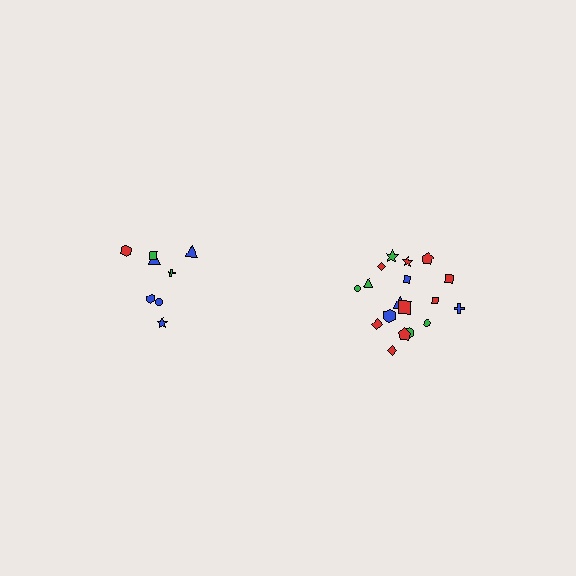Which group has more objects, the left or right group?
The right group.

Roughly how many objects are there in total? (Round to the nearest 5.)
Roughly 25 objects in total.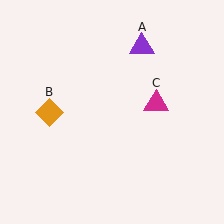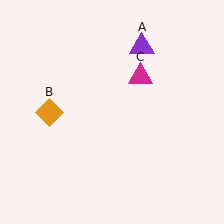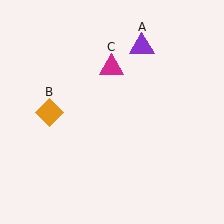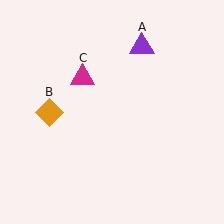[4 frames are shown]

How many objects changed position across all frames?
1 object changed position: magenta triangle (object C).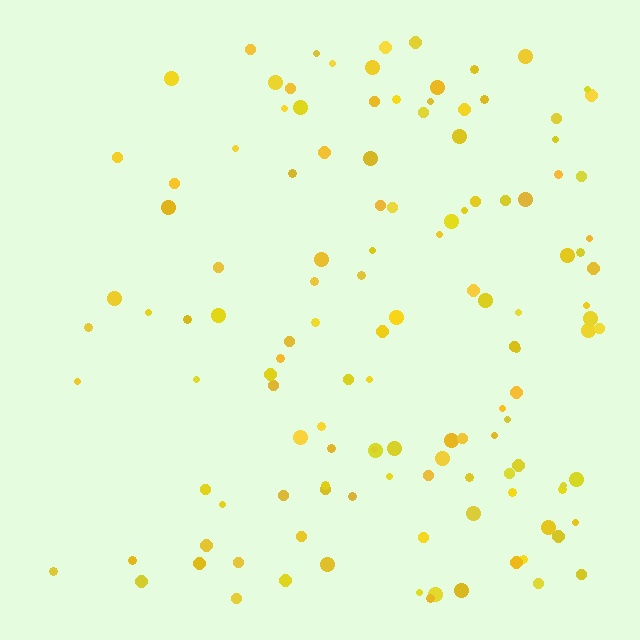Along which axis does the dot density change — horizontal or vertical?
Horizontal.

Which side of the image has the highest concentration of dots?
The right.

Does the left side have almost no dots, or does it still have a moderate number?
Still a moderate number, just noticeably fewer than the right.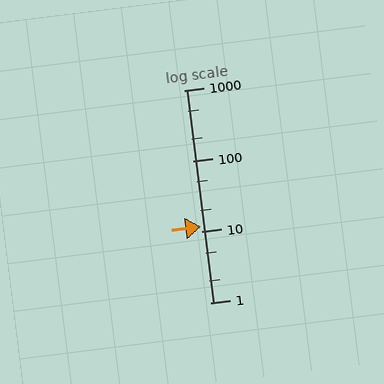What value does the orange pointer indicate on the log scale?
The pointer indicates approximately 12.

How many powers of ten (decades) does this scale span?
The scale spans 3 decades, from 1 to 1000.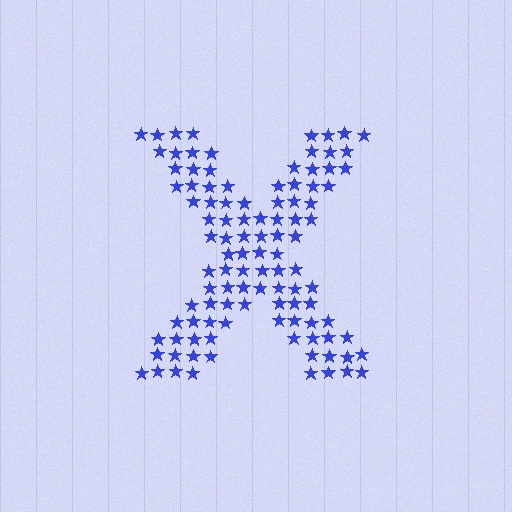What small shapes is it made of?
It is made of small stars.